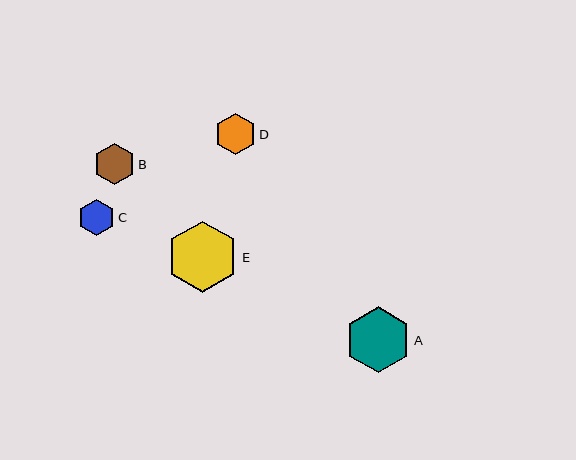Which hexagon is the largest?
Hexagon E is the largest with a size of approximately 72 pixels.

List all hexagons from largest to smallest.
From largest to smallest: E, A, D, B, C.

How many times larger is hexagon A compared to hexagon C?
Hexagon A is approximately 1.8 times the size of hexagon C.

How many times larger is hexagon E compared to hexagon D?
Hexagon E is approximately 1.8 times the size of hexagon D.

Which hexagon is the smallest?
Hexagon C is the smallest with a size of approximately 37 pixels.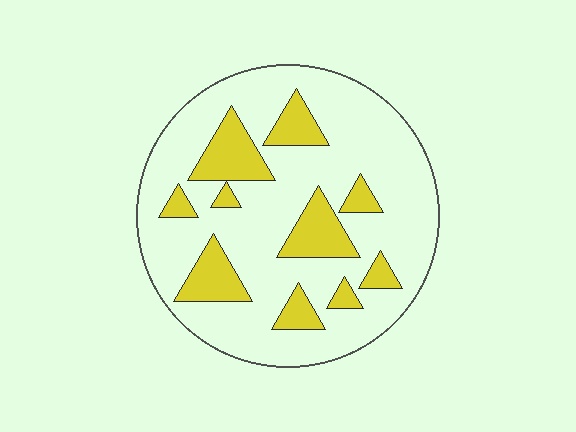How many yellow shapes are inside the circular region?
10.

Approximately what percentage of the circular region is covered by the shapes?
Approximately 25%.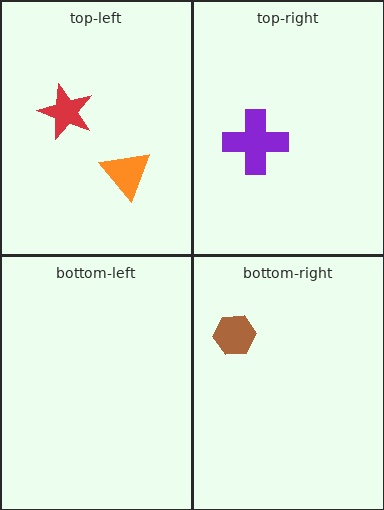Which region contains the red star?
The top-left region.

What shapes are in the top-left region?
The orange triangle, the red star.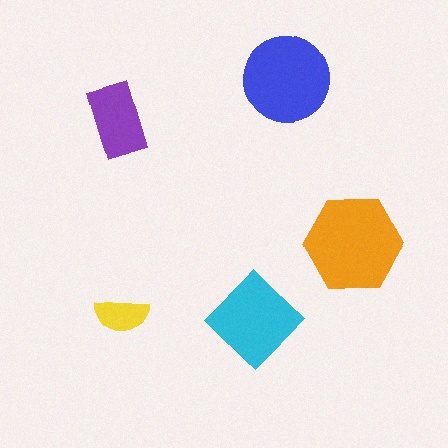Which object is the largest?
The orange hexagon.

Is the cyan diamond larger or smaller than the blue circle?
Smaller.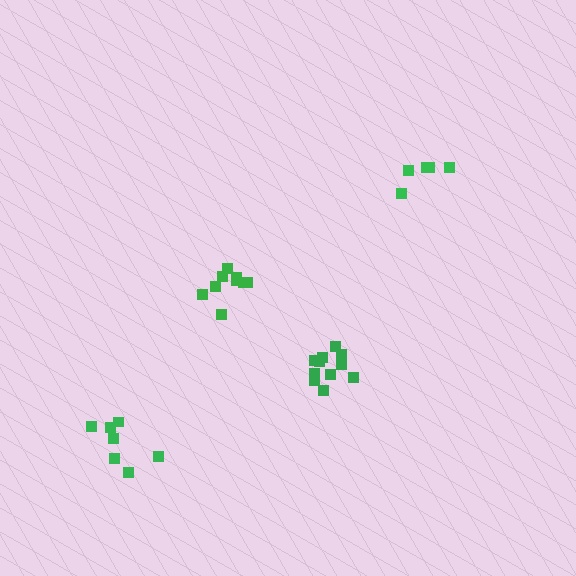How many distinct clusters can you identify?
There are 4 distinct clusters.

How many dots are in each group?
Group 1: 5 dots, Group 2: 7 dots, Group 3: 11 dots, Group 4: 9 dots (32 total).